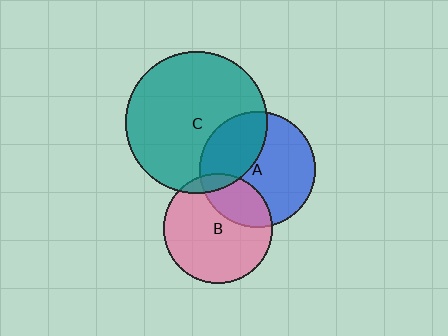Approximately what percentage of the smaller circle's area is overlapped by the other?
Approximately 35%.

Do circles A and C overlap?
Yes.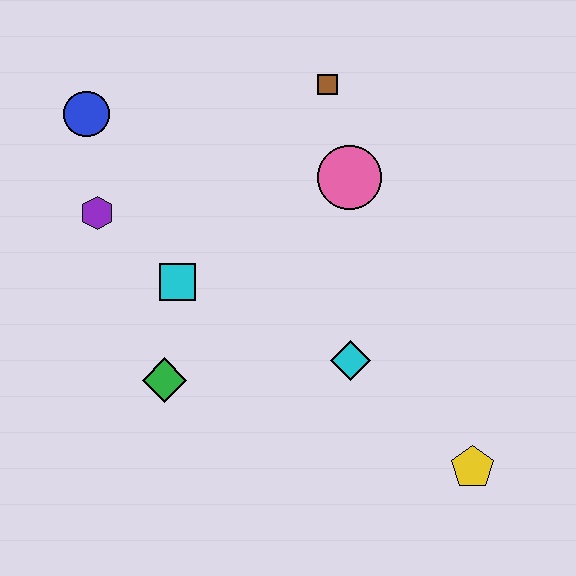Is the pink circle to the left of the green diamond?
No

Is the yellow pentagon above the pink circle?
No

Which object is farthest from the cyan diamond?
The blue circle is farthest from the cyan diamond.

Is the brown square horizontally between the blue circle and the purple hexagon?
No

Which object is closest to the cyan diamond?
The yellow pentagon is closest to the cyan diamond.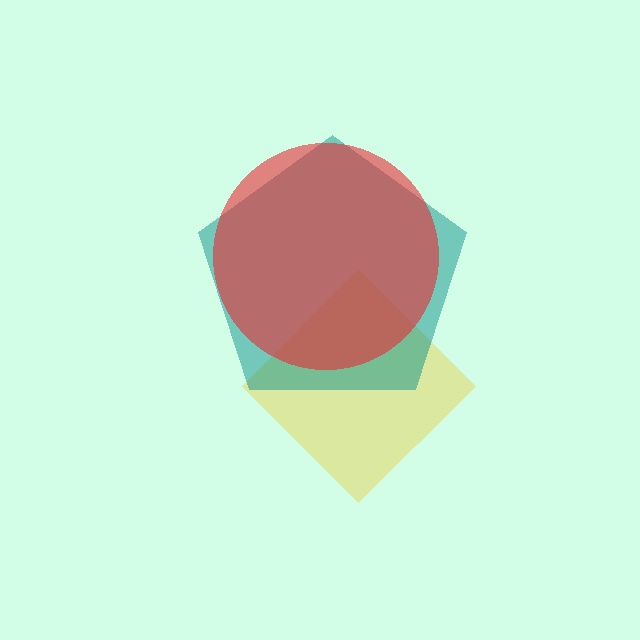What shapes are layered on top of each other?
The layered shapes are: a yellow diamond, a teal pentagon, a red circle.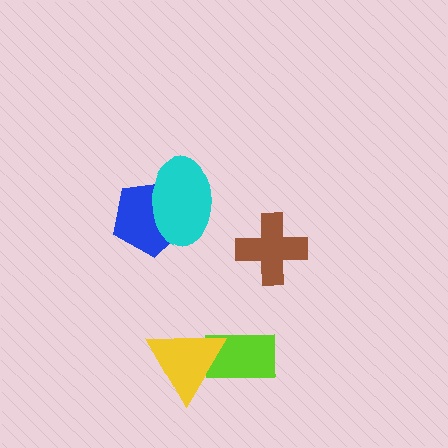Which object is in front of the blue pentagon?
The cyan ellipse is in front of the blue pentagon.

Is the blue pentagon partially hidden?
Yes, it is partially covered by another shape.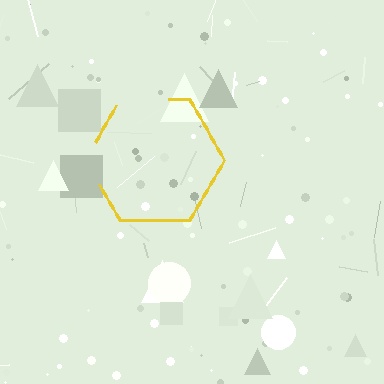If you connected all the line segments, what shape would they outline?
They would outline a hexagon.